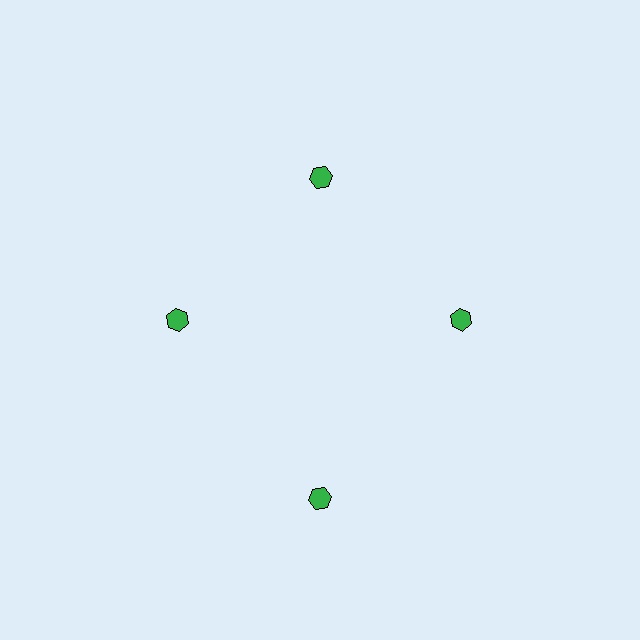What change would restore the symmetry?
The symmetry would be restored by moving it inward, back onto the ring so that all 4 hexagons sit at equal angles and equal distance from the center.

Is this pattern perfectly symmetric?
No. The 4 green hexagons are arranged in a ring, but one element near the 6 o'clock position is pushed outward from the center, breaking the 4-fold rotational symmetry.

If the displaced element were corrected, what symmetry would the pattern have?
It would have 4-fold rotational symmetry — the pattern would map onto itself every 90 degrees.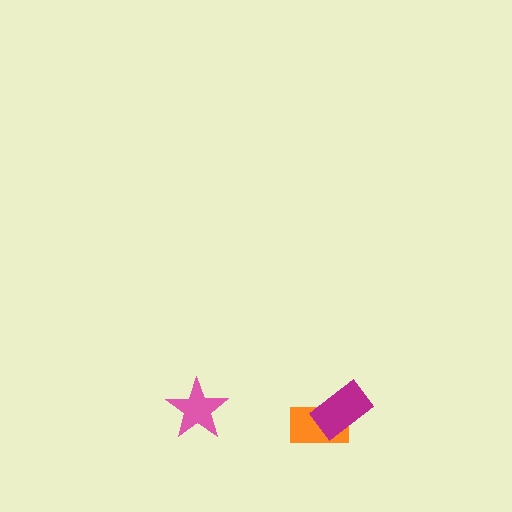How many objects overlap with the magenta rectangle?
1 object overlaps with the magenta rectangle.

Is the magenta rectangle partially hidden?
No, no other shape covers it.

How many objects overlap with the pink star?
0 objects overlap with the pink star.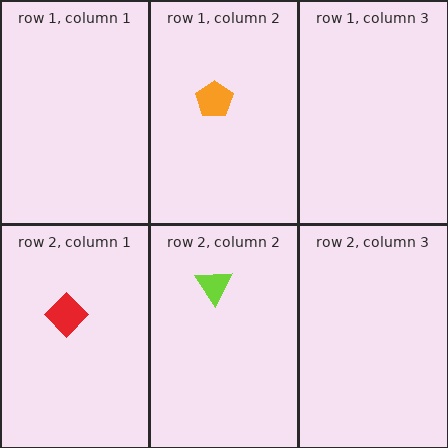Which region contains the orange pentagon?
The row 1, column 2 region.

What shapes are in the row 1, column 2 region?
The orange pentagon.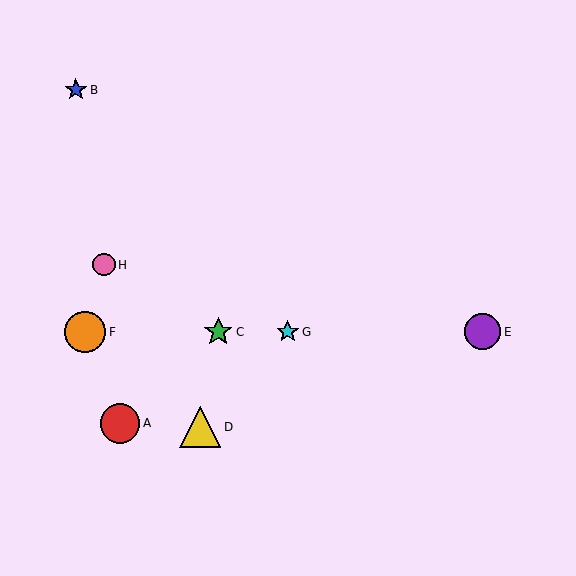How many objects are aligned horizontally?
4 objects (C, E, F, G) are aligned horizontally.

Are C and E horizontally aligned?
Yes, both are at y≈332.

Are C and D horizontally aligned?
No, C is at y≈332 and D is at y≈427.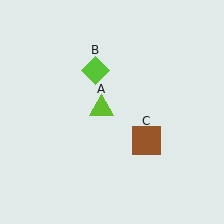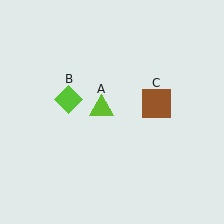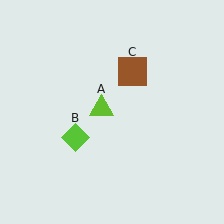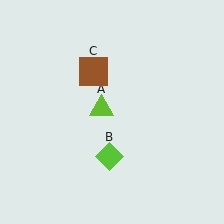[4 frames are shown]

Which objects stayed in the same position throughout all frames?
Lime triangle (object A) remained stationary.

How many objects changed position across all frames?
2 objects changed position: lime diamond (object B), brown square (object C).